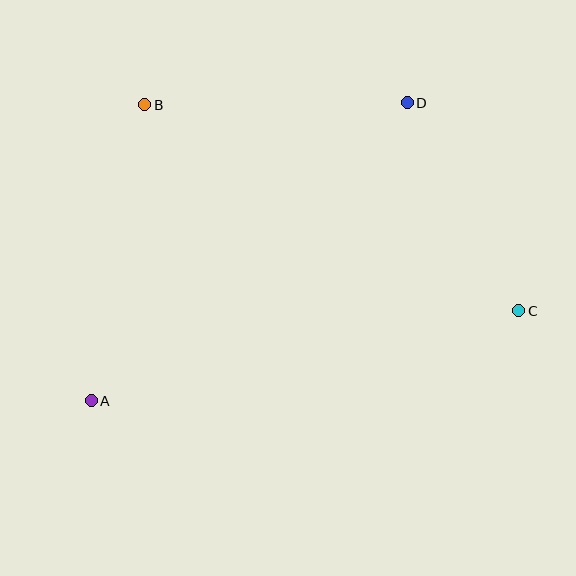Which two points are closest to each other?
Points C and D are closest to each other.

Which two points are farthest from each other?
Points A and C are farthest from each other.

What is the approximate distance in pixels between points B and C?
The distance between B and C is approximately 426 pixels.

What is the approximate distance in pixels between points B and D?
The distance between B and D is approximately 262 pixels.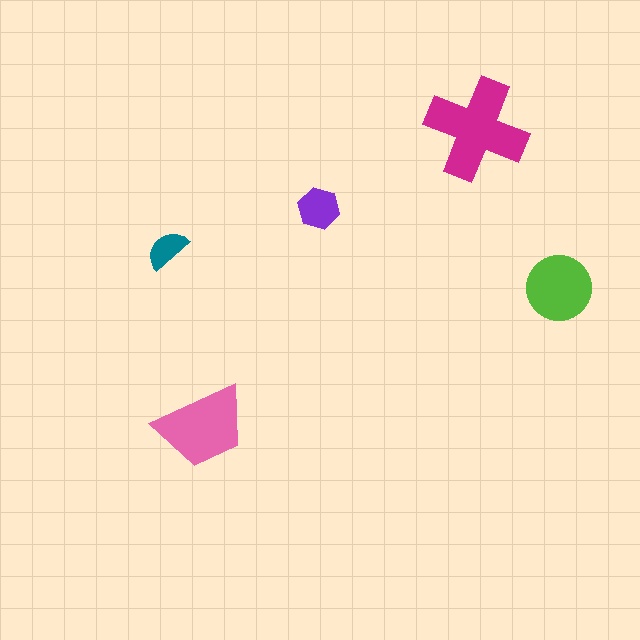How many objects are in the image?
There are 5 objects in the image.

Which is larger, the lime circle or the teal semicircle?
The lime circle.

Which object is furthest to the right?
The lime circle is rightmost.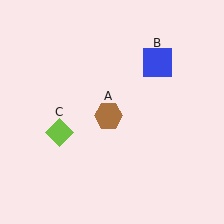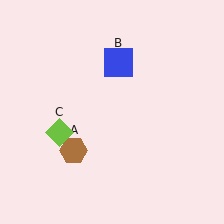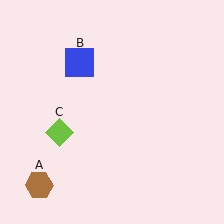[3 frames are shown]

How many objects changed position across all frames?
2 objects changed position: brown hexagon (object A), blue square (object B).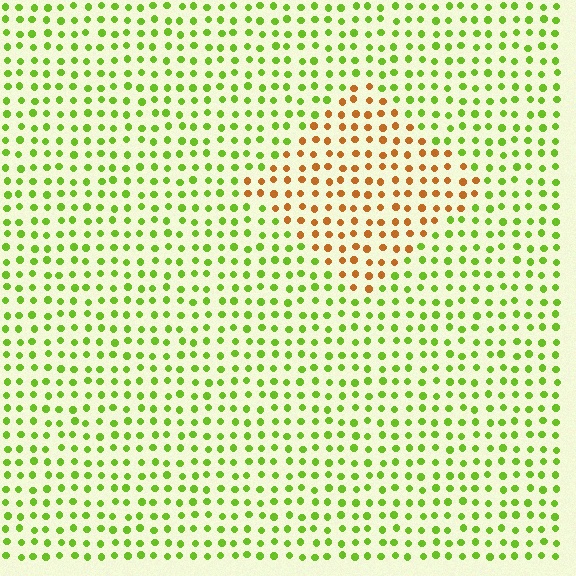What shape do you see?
I see a diamond.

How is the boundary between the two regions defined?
The boundary is defined purely by a slight shift in hue (about 67 degrees). Spacing, size, and orientation are identical on both sides.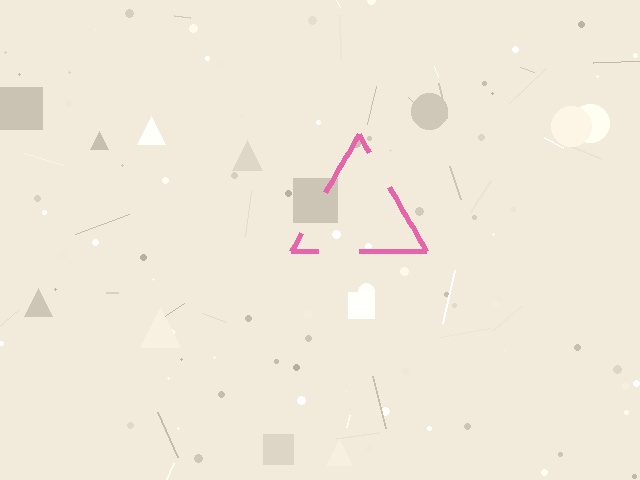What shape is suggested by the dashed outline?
The dashed outline suggests a triangle.